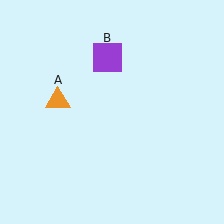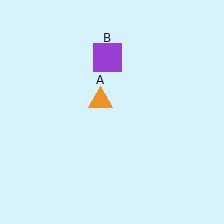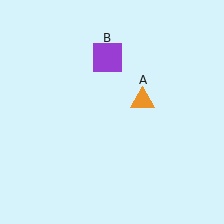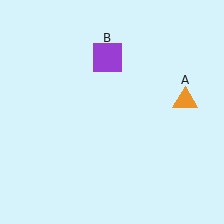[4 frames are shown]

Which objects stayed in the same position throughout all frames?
Purple square (object B) remained stationary.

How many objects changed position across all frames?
1 object changed position: orange triangle (object A).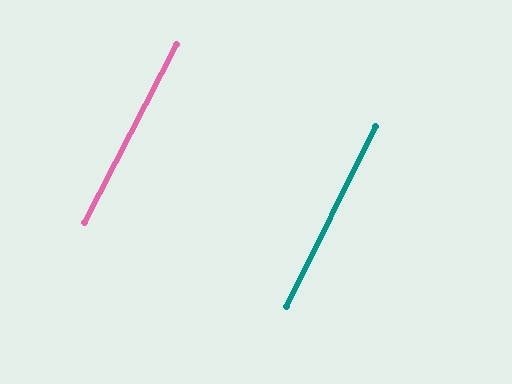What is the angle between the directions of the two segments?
Approximately 1 degree.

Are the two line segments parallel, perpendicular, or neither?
Parallel — their directions differ by only 1.0°.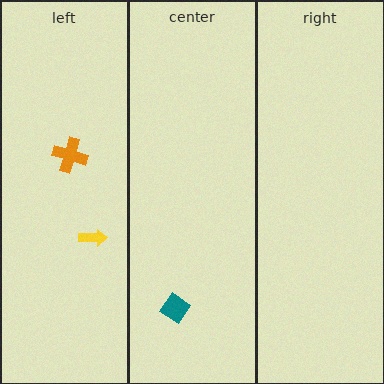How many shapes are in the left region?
2.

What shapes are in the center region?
The teal diamond.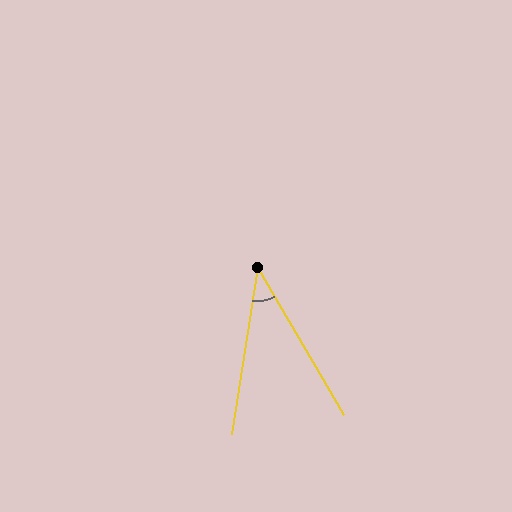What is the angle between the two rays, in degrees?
Approximately 39 degrees.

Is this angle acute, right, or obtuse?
It is acute.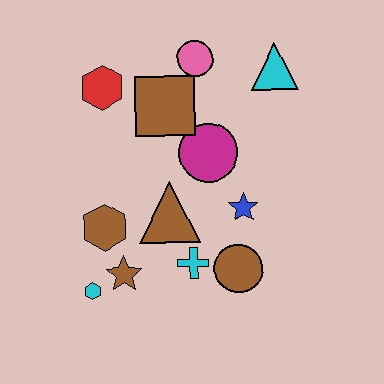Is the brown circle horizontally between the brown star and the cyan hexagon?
No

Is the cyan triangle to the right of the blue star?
Yes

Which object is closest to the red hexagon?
The brown square is closest to the red hexagon.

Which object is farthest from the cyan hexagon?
The cyan triangle is farthest from the cyan hexagon.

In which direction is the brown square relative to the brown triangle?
The brown square is above the brown triangle.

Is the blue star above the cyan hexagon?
Yes